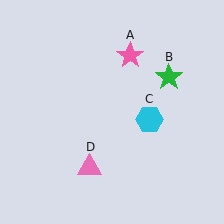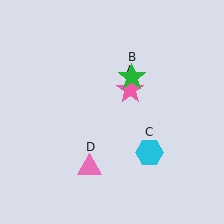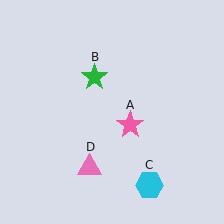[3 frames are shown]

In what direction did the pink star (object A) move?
The pink star (object A) moved down.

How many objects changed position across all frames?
3 objects changed position: pink star (object A), green star (object B), cyan hexagon (object C).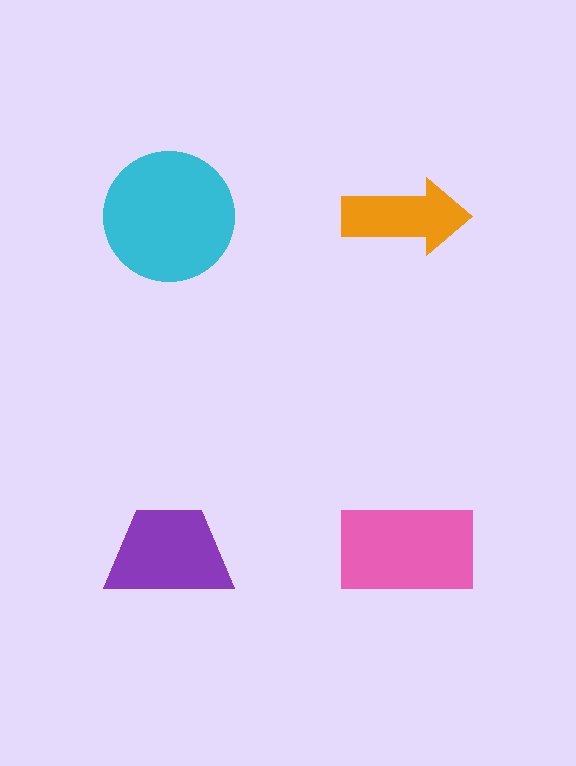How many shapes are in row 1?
2 shapes.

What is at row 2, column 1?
A purple trapezoid.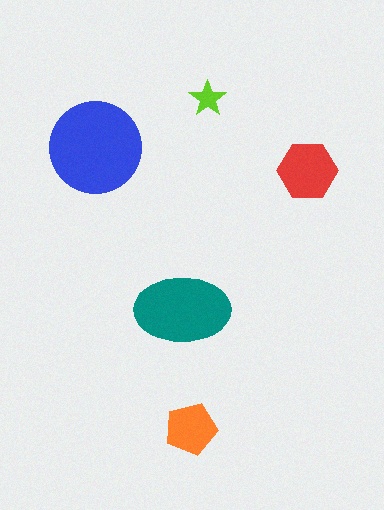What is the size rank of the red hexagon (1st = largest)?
3rd.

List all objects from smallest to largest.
The lime star, the orange pentagon, the red hexagon, the teal ellipse, the blue circle.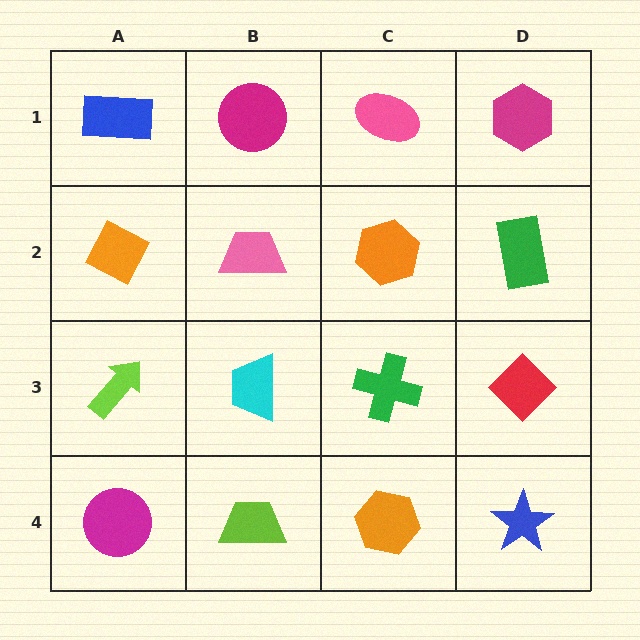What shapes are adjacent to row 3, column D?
A green rectangle (row 2, column D), a blue star (row 4, column D), a green cross (row 3, column C).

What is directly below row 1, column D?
A green rectangle.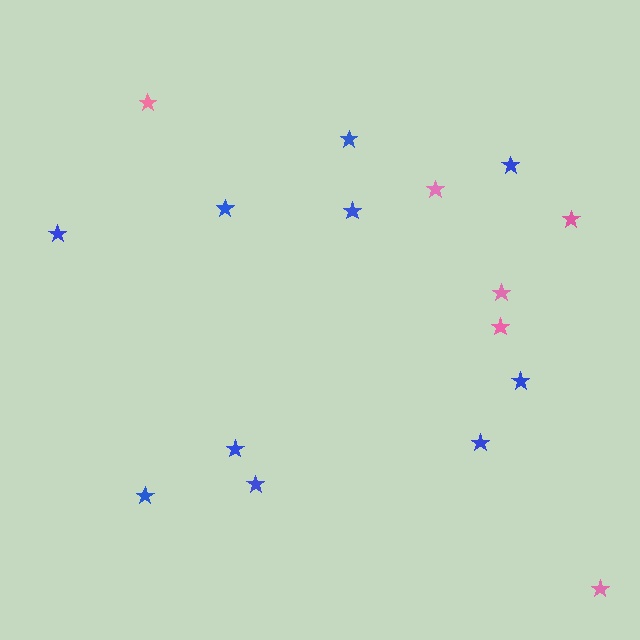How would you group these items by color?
There are 2 groups: one group of pink stars (6) and one group of blue stars (10).